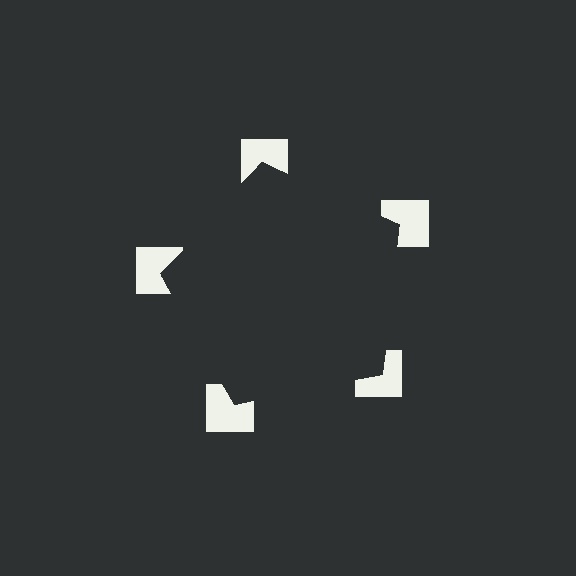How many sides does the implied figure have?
5 sides.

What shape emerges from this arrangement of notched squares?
An illusory pentagon — its edges are inferred from the aligned wedge cuts in the notched squares, not physically drawn.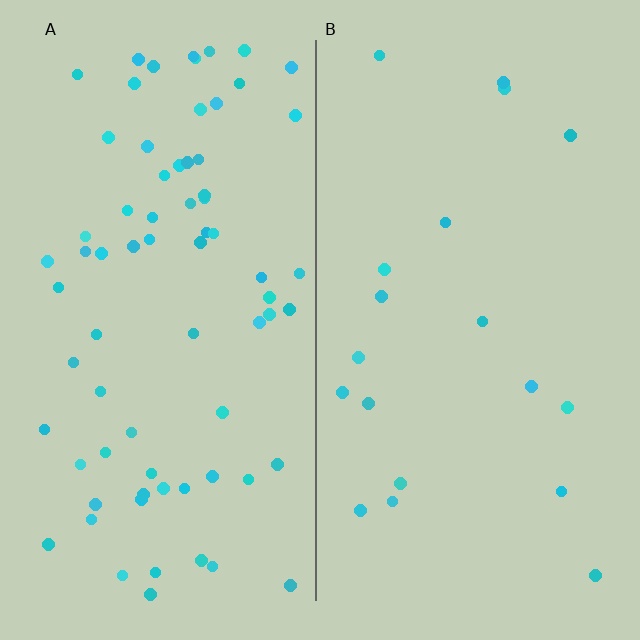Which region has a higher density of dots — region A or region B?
A (the left).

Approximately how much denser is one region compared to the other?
Approximately 3.8× — region A over region B.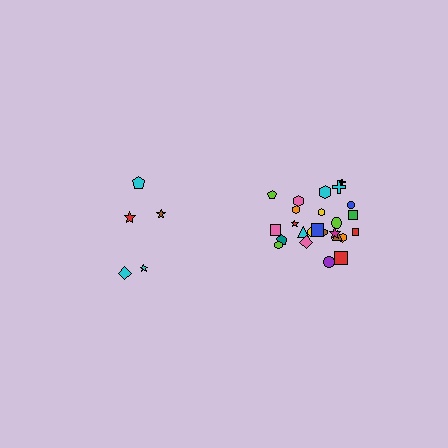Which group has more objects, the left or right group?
The right group.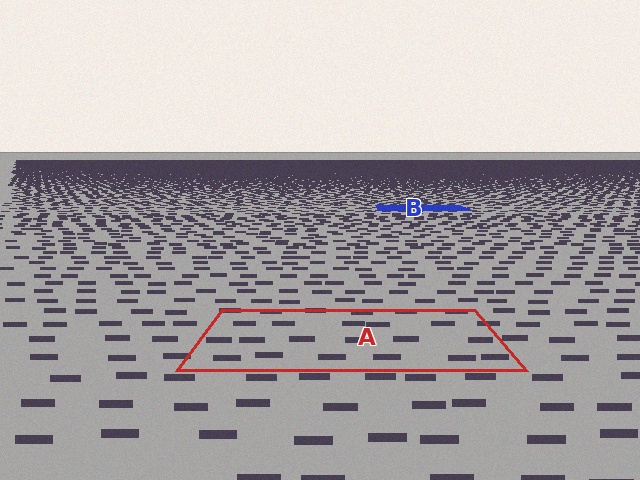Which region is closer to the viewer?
Region A is closer. The texture elements there are larger and more spread out.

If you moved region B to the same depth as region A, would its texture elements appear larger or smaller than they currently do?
They would appear larger. At a closer depth, the same texture elements are projected at a bigger on-screen size.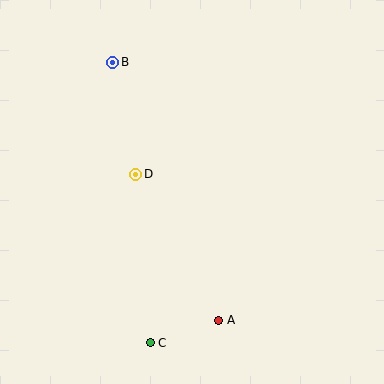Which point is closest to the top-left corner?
Point B is closest to the top-left corner.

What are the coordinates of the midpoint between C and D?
The midpoint between C and D is at (143, 258).